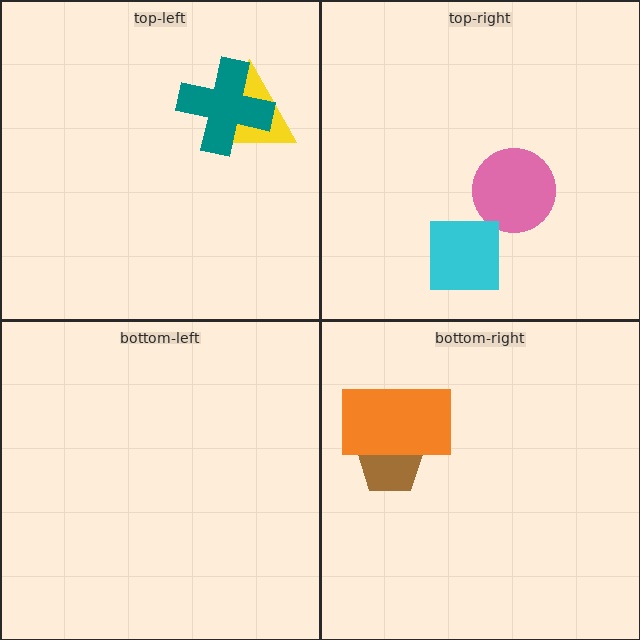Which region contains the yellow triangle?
The top-left region.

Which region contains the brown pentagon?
The bottom-right region.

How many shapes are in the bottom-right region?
2.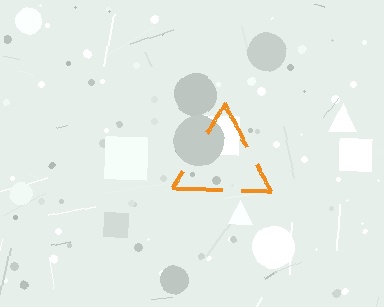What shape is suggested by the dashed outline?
The dashed outline suggests a triangle.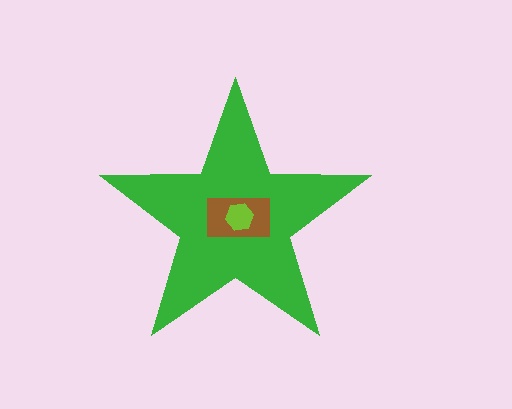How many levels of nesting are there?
3.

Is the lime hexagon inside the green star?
Yes.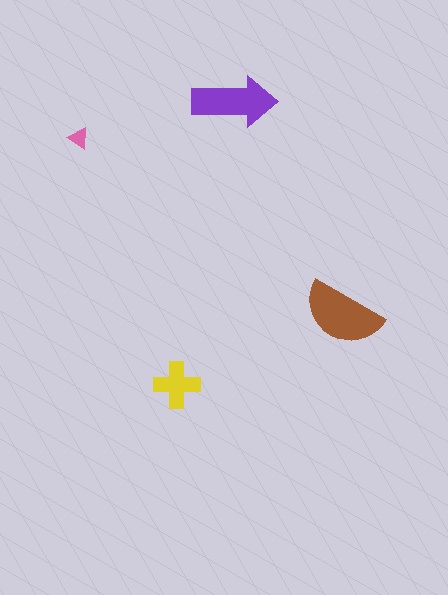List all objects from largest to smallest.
The brown semicircle, the purple arrow, the yellow cross, the pink triangle.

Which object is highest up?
The purple arrow is topmost.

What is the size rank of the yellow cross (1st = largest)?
3rd.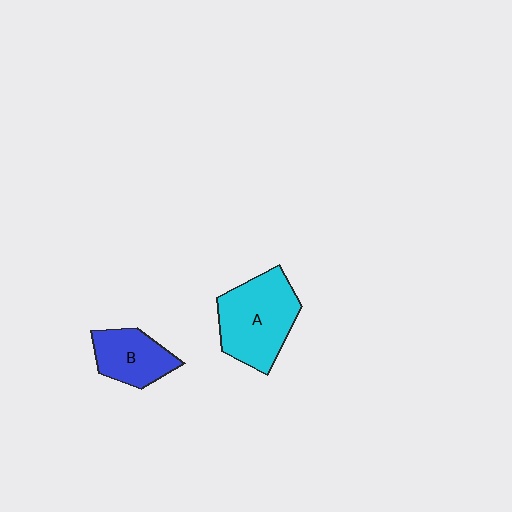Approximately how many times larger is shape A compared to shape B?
Approximately 1.6 times.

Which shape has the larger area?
Shape A (cyan).